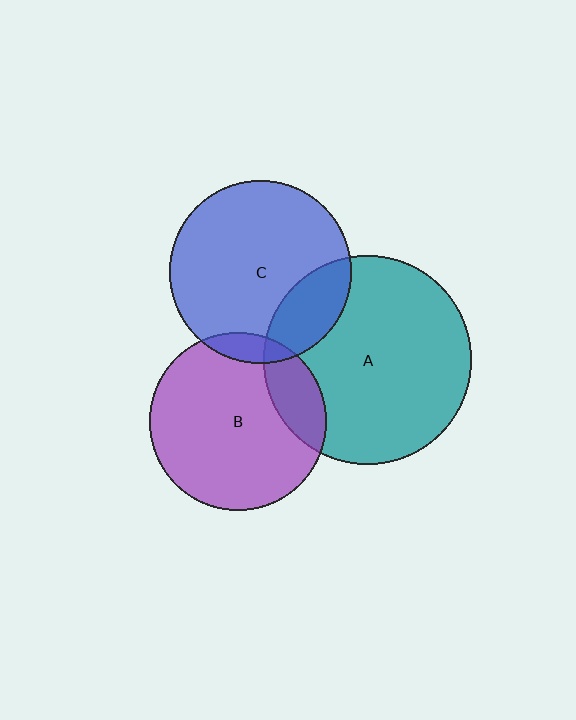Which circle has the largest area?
Circle A (teal).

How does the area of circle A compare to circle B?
Approximately 1.4 times.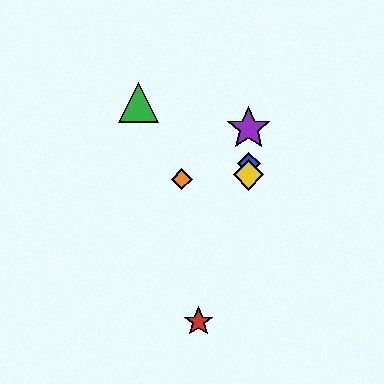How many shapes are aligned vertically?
3 shapes (the blue diamond, the yellow diamond, the purple star) are aligned vertically.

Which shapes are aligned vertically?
The blue diamond, the yellow diamond, the purple star are aligned vertically.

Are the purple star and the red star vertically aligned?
No, the purple star is at x≈249 and the red star is at x≈199.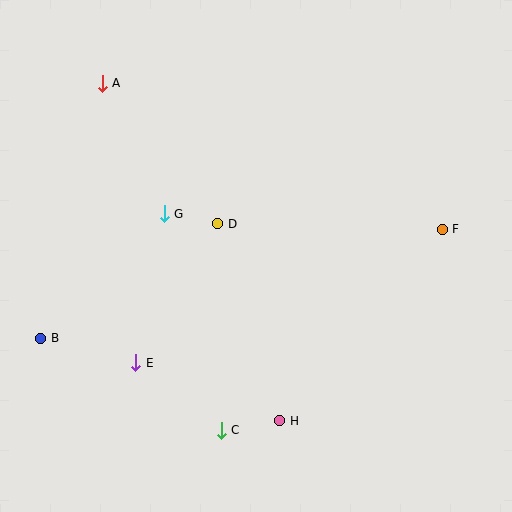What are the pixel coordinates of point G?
Point G is at (164, 214).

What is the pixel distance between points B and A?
The distance between B and A is 262 pixels.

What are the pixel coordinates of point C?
Point C is at (221, 430).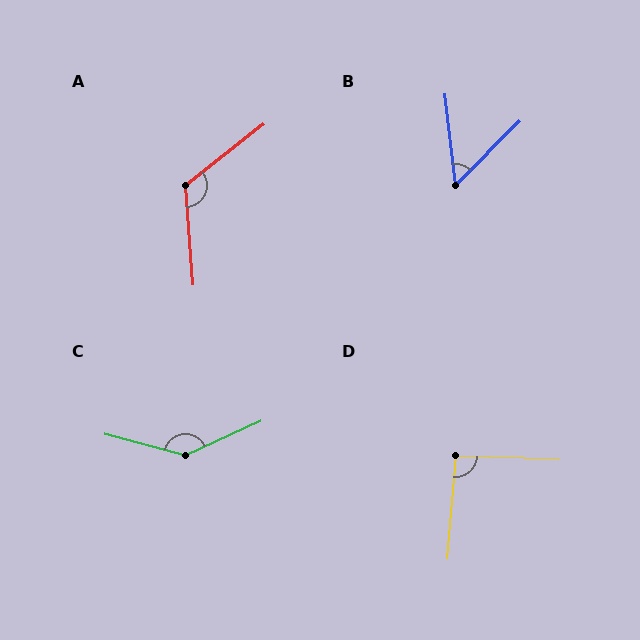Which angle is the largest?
C, at approximately 141 degrees.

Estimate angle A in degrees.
Approximately 124 degrees.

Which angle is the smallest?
B, at approximately 51 degrees.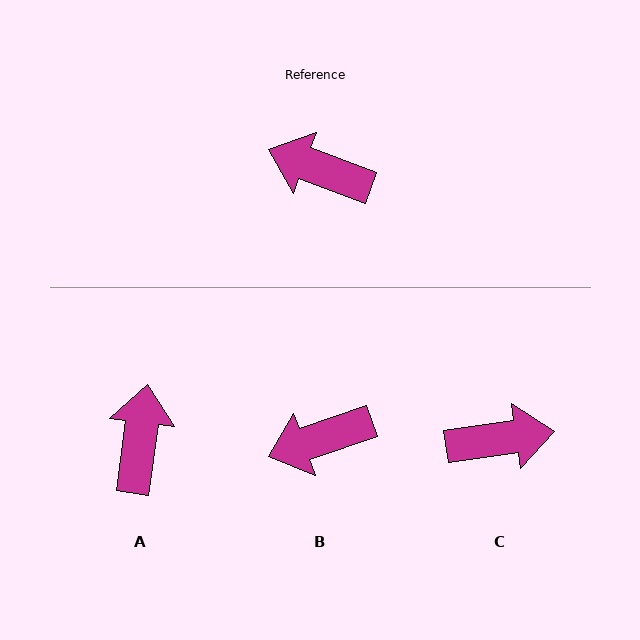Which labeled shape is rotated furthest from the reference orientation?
C, about 151 degrees away.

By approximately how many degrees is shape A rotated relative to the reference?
Approximately 77 degrees clockwise.